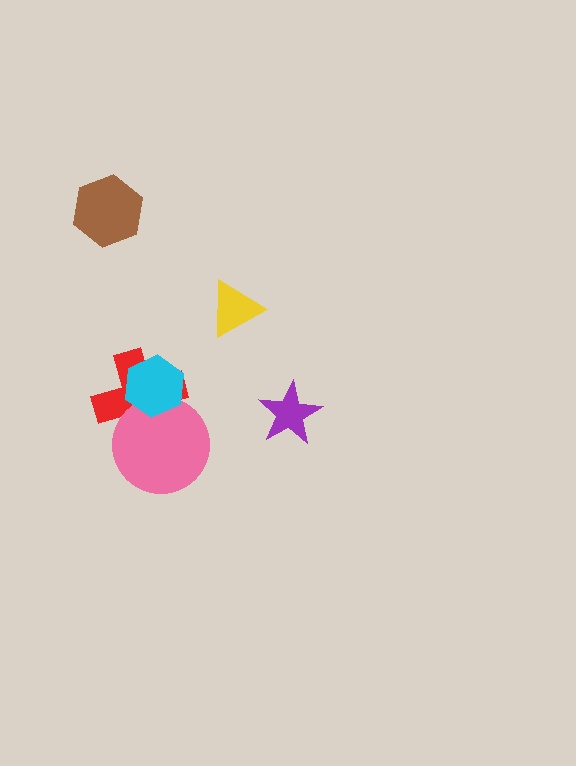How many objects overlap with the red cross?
2 objects overlap with the red cross.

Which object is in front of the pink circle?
The cyan hexagon is in front of the pink circle.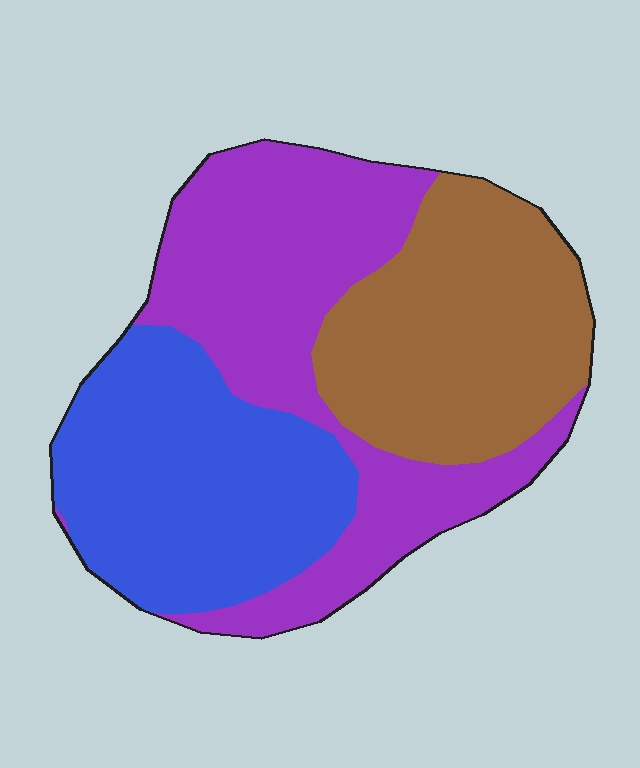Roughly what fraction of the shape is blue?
Blue covers roughly 30% of the shape.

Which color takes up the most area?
Purple, at roughly 40%.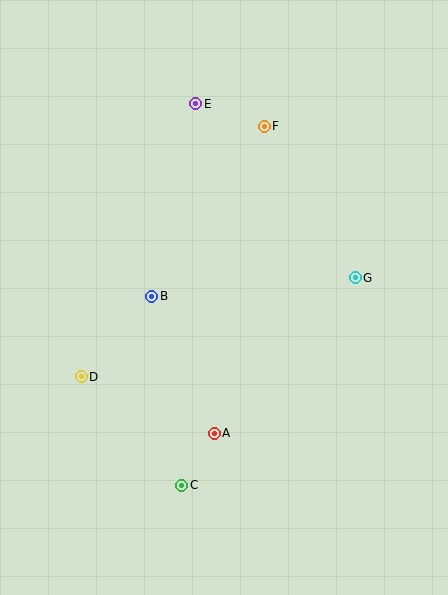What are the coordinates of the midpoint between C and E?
The midpoint between C and E is at (189, 294).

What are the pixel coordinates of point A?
Point A is at (214, 433).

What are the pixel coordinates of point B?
Point B is at (152, 296).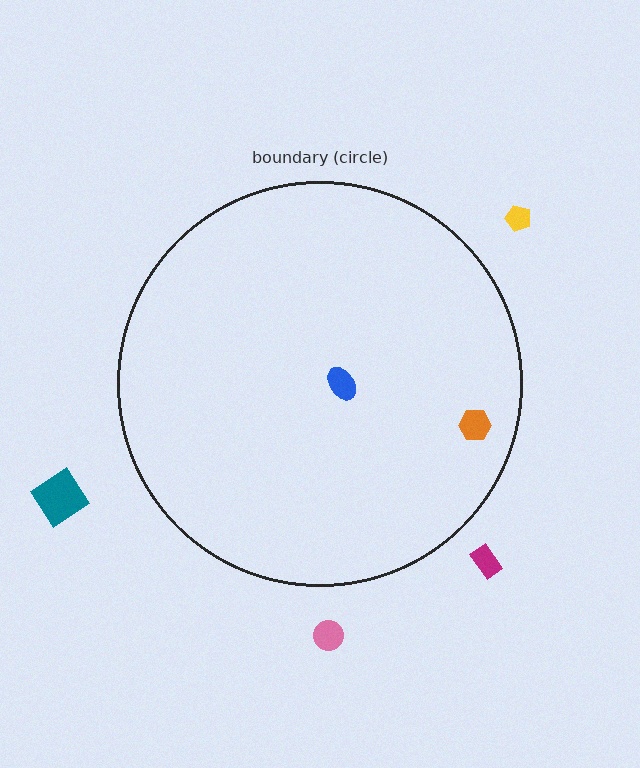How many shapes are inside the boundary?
2 inside, 4 outside.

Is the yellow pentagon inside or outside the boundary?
Outside.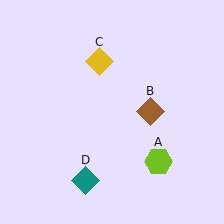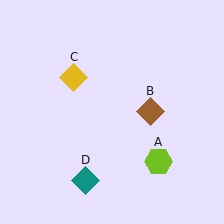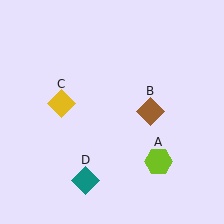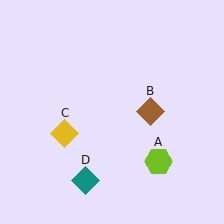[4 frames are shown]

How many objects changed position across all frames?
1 object changed position: yellow diamond (object C).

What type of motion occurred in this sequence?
The yellow diamond (object C) rotated counterclockwise around the center of the scene.